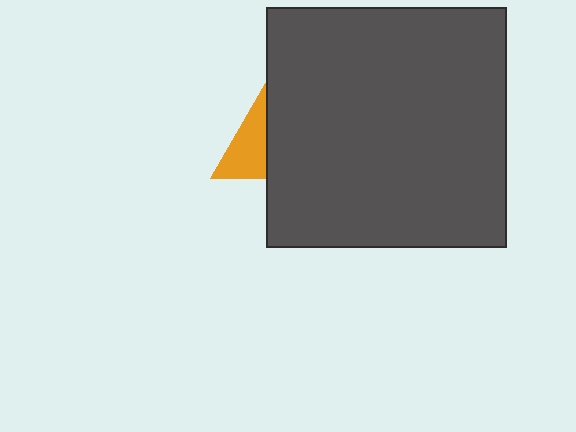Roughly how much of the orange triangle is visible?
A small part of it is visible (roughly 44%).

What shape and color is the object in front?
The object in front is a dark gray square.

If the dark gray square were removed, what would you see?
You would see the complete orange triangle.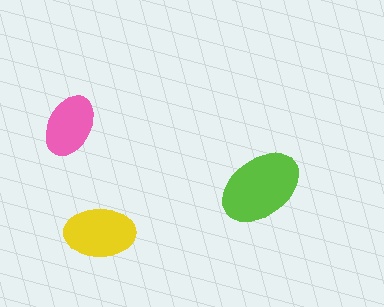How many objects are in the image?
There are 3 objects in the image.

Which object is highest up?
The pink ellipse is topmost.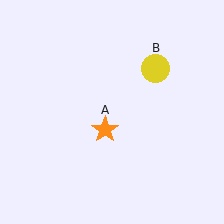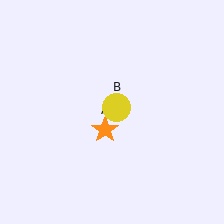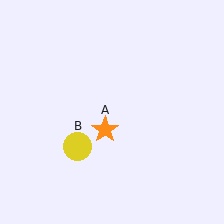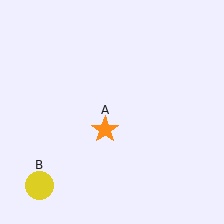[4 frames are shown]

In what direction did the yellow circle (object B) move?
The yellow circle (object B) moved down and to the left.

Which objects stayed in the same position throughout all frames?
Orange star (object A) remained stationary.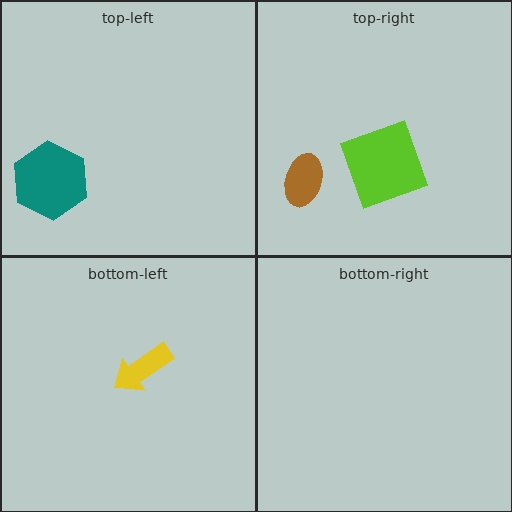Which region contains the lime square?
The top-right region.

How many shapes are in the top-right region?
2.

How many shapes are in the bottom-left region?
1.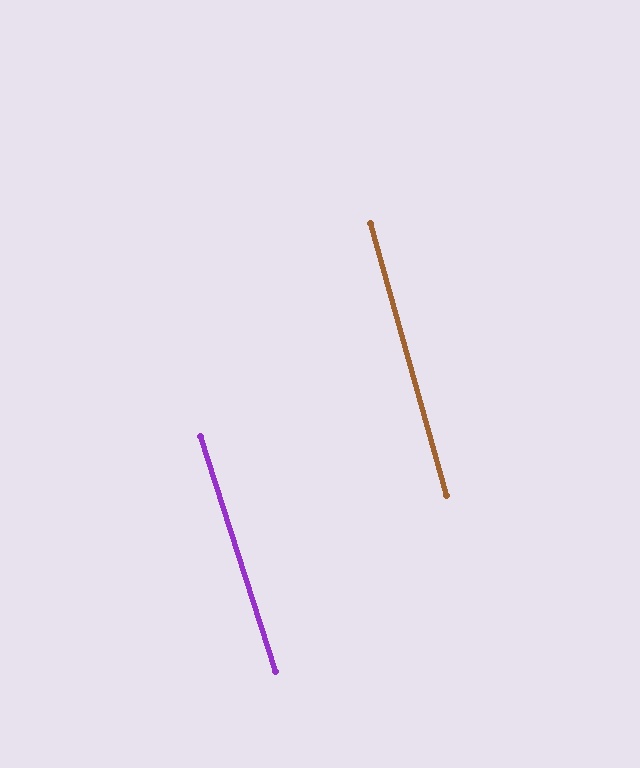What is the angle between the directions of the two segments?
Approximately 2 degrees.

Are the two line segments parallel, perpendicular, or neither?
Parallel — their directions differ by only 2.0°.